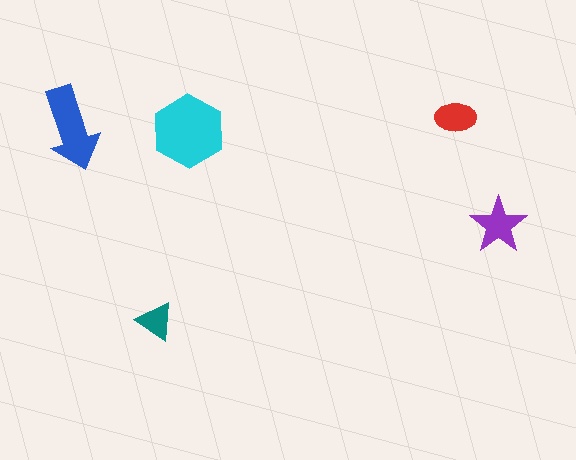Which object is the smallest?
The teal triangle.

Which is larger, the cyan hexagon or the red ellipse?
The cyan hexagon.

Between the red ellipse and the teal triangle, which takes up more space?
The red ellipse.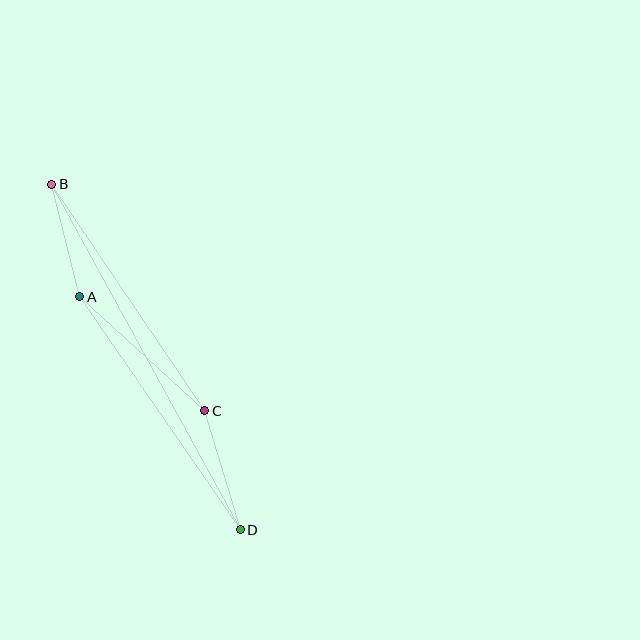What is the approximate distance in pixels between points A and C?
The distance between A and C is approximately 169 pixels.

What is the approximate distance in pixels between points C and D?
The distance between C and D is approximately 124 pixels.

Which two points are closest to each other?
Points A and B are closest to each other.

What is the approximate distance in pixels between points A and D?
The distance between A and D is approximately 283 pixels.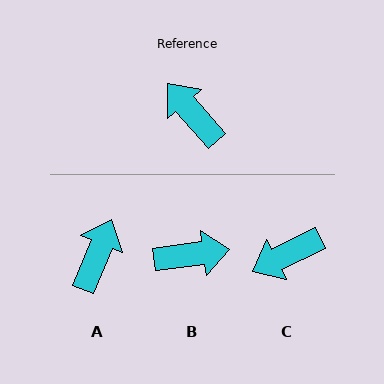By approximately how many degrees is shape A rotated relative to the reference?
Approximately 63 degrees clockwise.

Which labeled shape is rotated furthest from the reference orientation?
B, about 123 degrees away.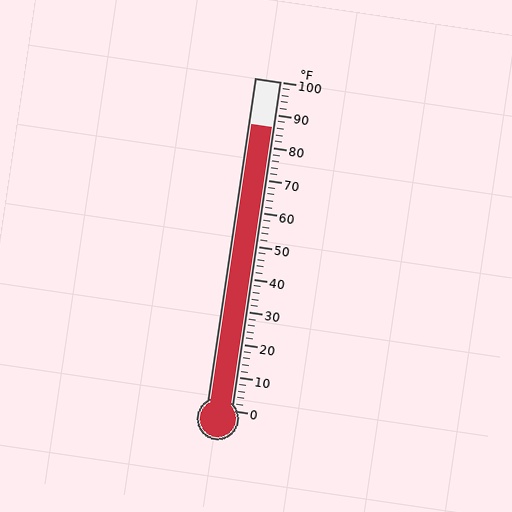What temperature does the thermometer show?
The thermometer shows approximately 86°F.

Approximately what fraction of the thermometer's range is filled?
The thermometer is filled to approximately 85% of its range.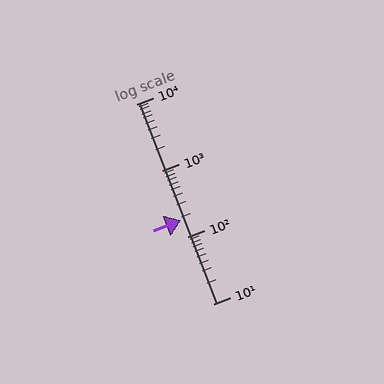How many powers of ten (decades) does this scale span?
The scale spans 3 decades, from 10 to 10000.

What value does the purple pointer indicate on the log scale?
The pointer indicates approximately 180.